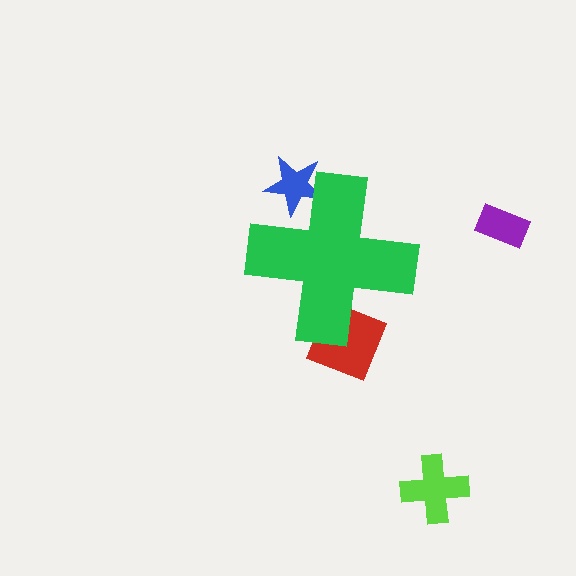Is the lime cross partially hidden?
No, the lime cross is fully visible.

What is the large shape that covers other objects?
A green cross.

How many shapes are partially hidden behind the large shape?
2 shapes are partially hidden.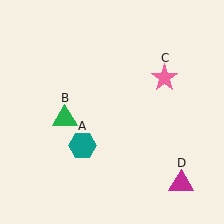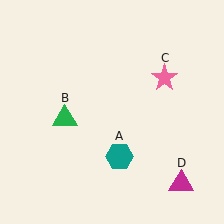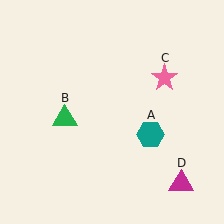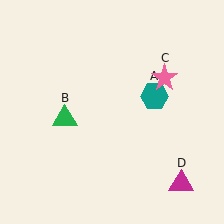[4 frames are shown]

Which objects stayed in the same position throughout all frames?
Green triangle (object B) and pink star (object C) and magenta triangle (object D) remained stationary.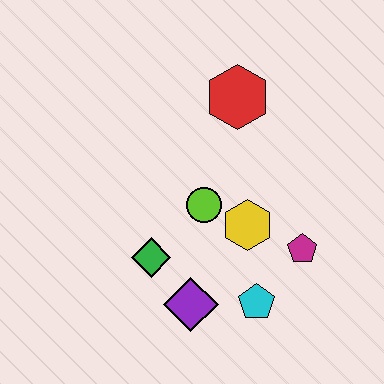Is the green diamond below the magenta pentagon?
Yes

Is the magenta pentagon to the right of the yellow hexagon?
Yes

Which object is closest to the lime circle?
The yellow hexagon is closest to the lime circle.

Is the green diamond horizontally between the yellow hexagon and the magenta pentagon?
No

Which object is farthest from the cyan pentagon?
The red hexagon is farthest from the cyan pentagon.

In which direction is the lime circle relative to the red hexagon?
The lime circle is below the red hexagon.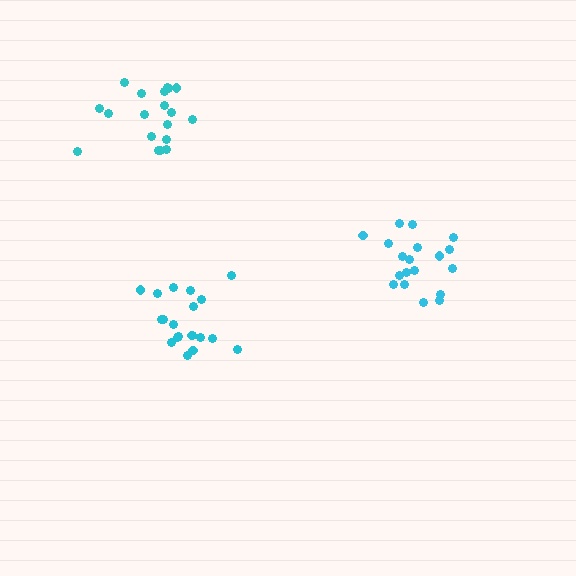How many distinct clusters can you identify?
There are 3 distinct clusters.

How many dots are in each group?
Group 1: 19 dots, Group 2: 20 dots, Group 3: 19 dots (58 total).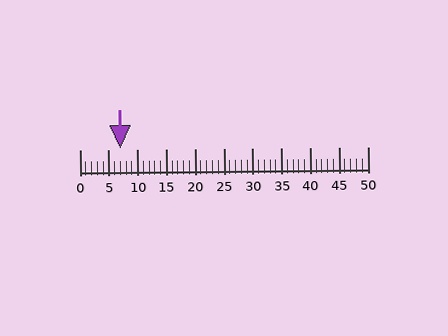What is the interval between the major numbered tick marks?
The major tick marks are spaced 5 units apart.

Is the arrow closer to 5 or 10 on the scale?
The arrow is closer to 5.